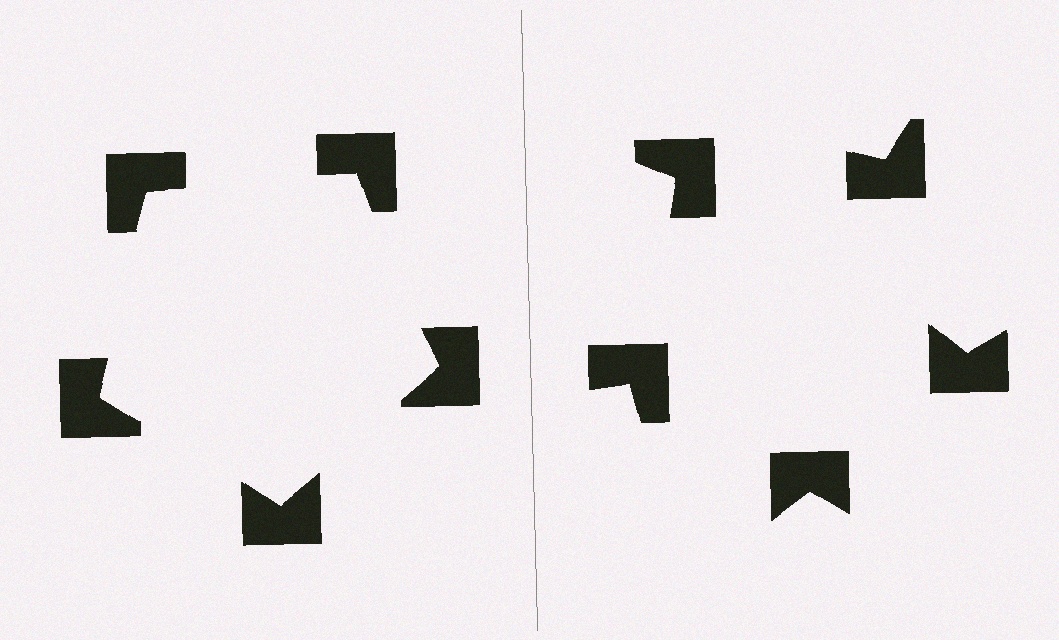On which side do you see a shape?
An illusory pentagon appears on the left side. On the right side the wedge cuts are rotated, so no coherent shape forms.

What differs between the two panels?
The notched squares are positioned identically on both sides; only the wedge orientations differ. On the left they align to a pentagon; on the right they are misaligned.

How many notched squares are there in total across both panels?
10 — 5 on each side.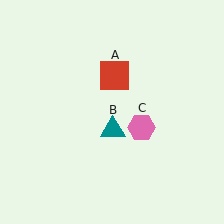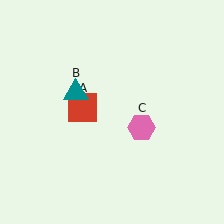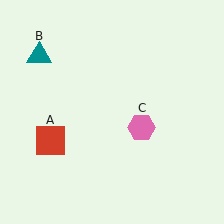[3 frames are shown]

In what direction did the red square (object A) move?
The red square (object A) moved down and to the left.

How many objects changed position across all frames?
2 objects changed position: red square (object A), teal triangle (object B).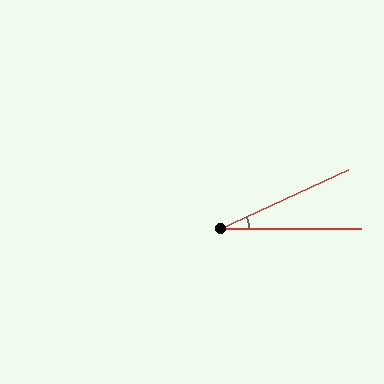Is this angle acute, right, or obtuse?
It is acute.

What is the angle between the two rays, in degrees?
Approximately 25 degrees.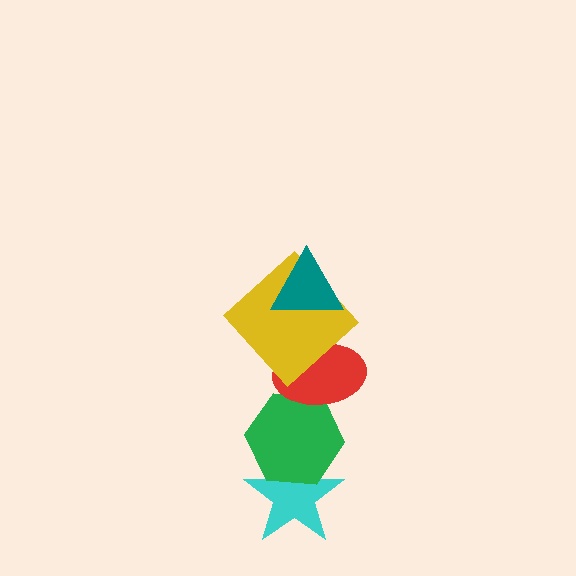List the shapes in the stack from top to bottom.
From top to bottom: the teal triangle, the yellow diamond, the red ellipse, the green hexagon, the cyan star.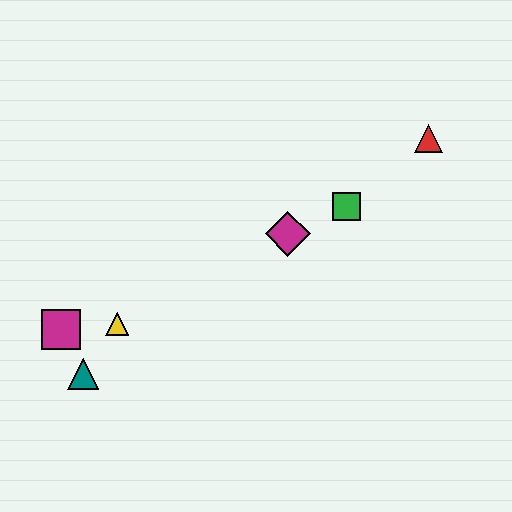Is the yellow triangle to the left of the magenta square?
No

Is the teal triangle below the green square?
Yes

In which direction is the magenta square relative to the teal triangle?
The magenta square is above the teal triangle.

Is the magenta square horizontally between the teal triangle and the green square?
No